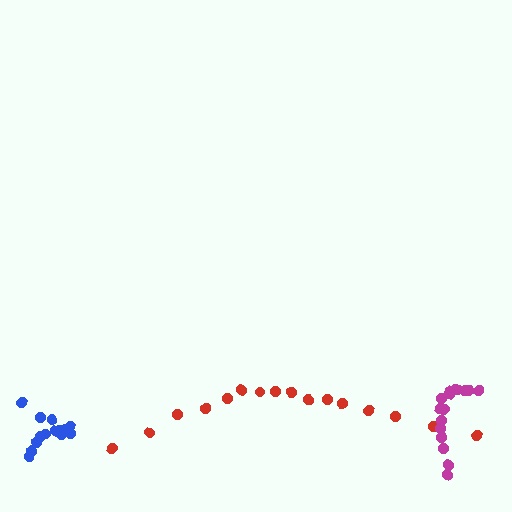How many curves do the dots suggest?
There are 3 distinct paths.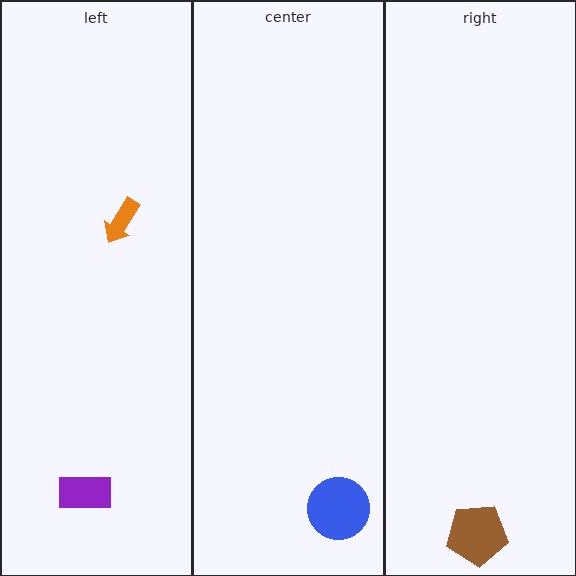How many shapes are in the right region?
1.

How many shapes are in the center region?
1.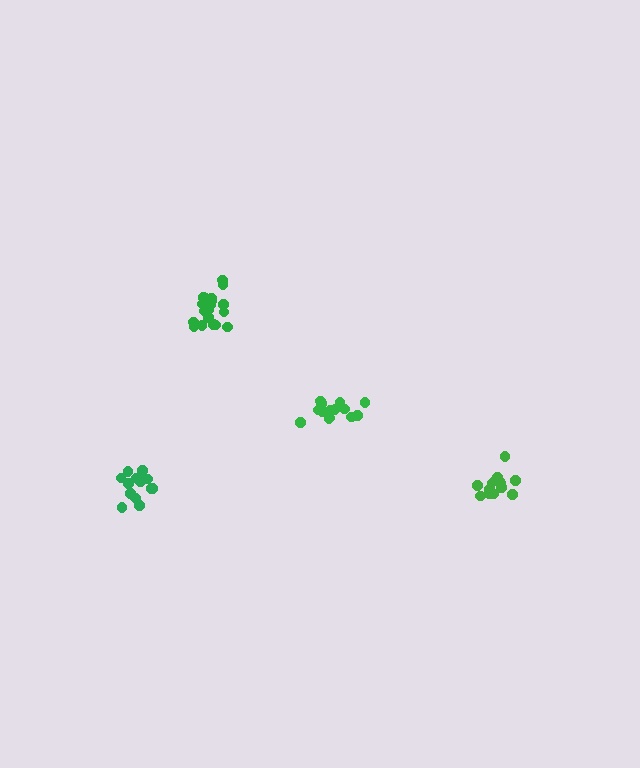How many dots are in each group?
Group 1: 14 dots, Group 2: 14 dots, Group 3: 19 dots, Group 4: 14 dots (61 total).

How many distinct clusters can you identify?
There are 4 distinct clusters.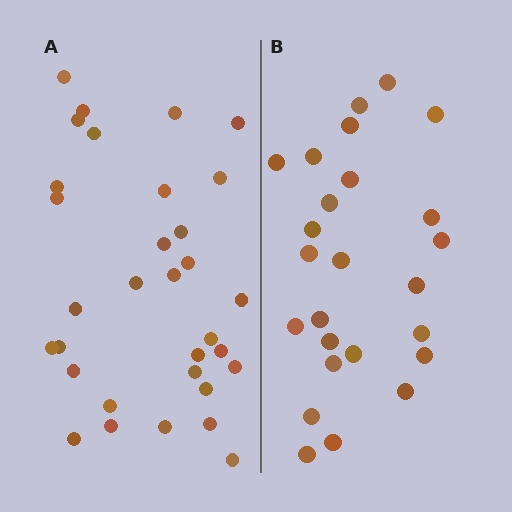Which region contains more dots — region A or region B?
Region A (the left region) has more dots.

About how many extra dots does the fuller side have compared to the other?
Region A has roughly 8 or so more dots than region B.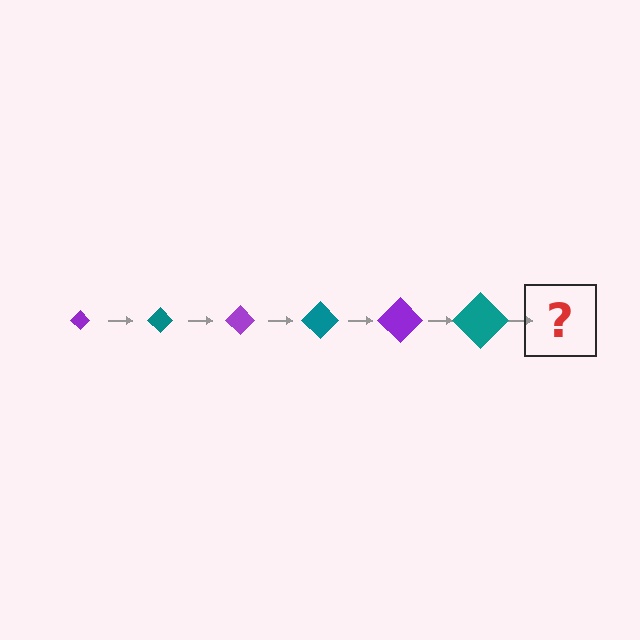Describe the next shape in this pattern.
It should be a purple diamond, larger than the previous one.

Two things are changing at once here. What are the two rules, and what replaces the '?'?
The two rules are that the diamond grows larger each step and the color cycles through purple and teal. The '?' should be a purple diamond, larger than the previous one.